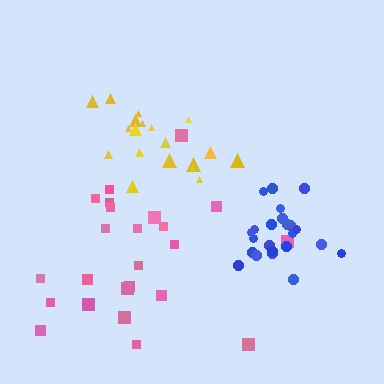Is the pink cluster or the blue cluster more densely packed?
Blue.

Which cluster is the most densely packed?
Blue.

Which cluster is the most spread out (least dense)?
Pink.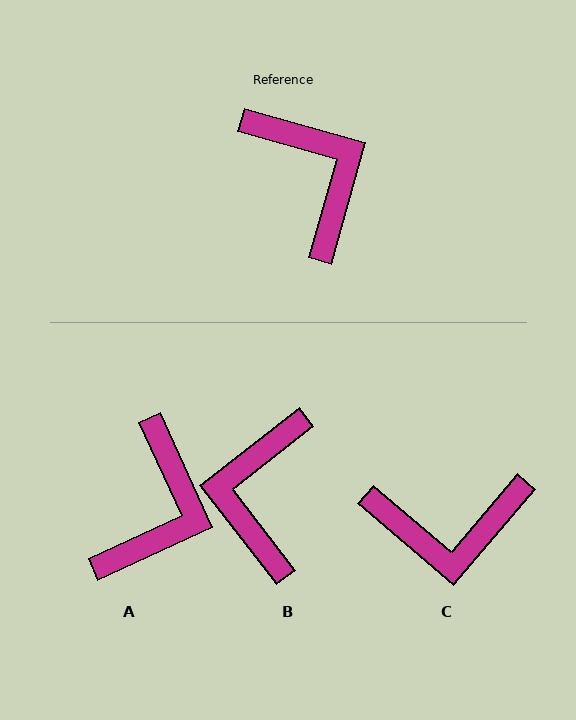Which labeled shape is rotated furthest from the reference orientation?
B, about 143 degrees away.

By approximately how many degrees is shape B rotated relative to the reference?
Approximately 143 degrees counter-clockwise.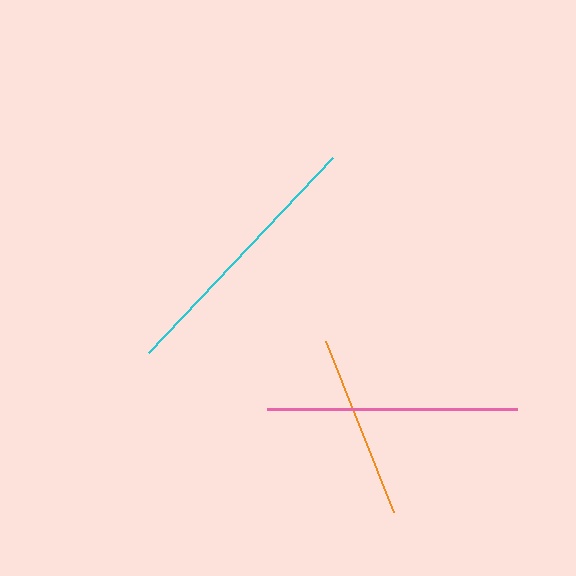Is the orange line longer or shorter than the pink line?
The pink line is longer than the orange line.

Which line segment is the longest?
The cyan line is the longest at approximately 269 pixels.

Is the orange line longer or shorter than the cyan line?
The cyan line is longer than the orange line.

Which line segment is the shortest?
The orange line is the shortest at approximately 183 pixels.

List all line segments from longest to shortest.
From longest to shortest: cyan, pink, orange.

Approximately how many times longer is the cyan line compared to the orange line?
The cyan line is approximately 1.5 times the length of the orange line.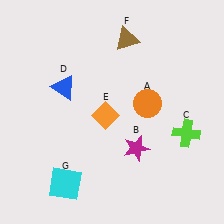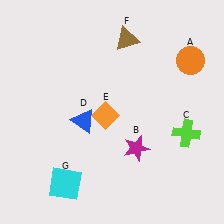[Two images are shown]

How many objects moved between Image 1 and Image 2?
2 objects moved between the two images.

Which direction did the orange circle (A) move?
The orange circle (A) moved up.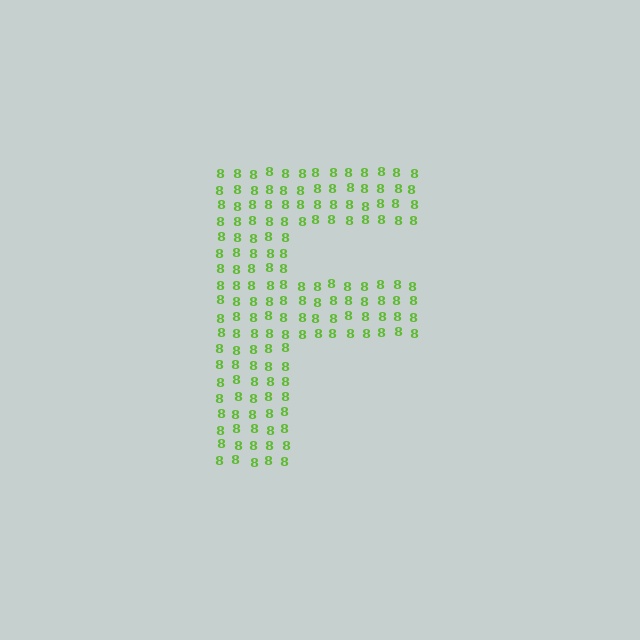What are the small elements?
The small elements are digit 8's.